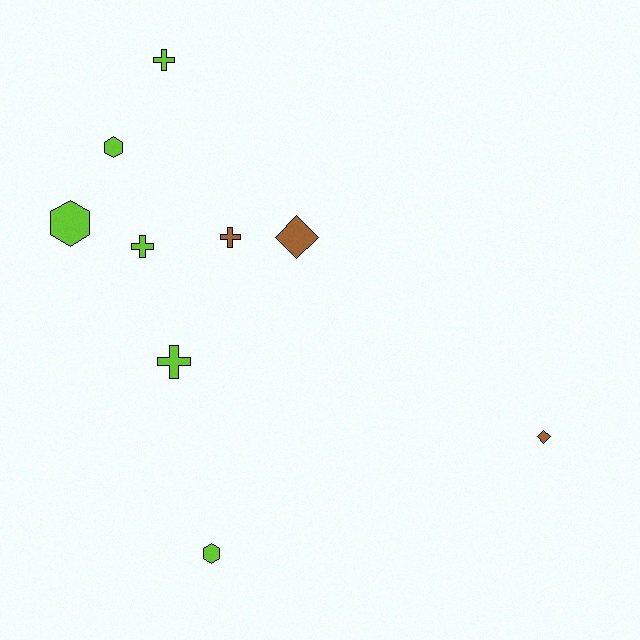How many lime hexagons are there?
There are 3 lime hexagons.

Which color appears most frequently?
Lime, with 6 objects.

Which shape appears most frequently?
Cross, with 4 objects.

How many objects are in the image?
There are 9 objects.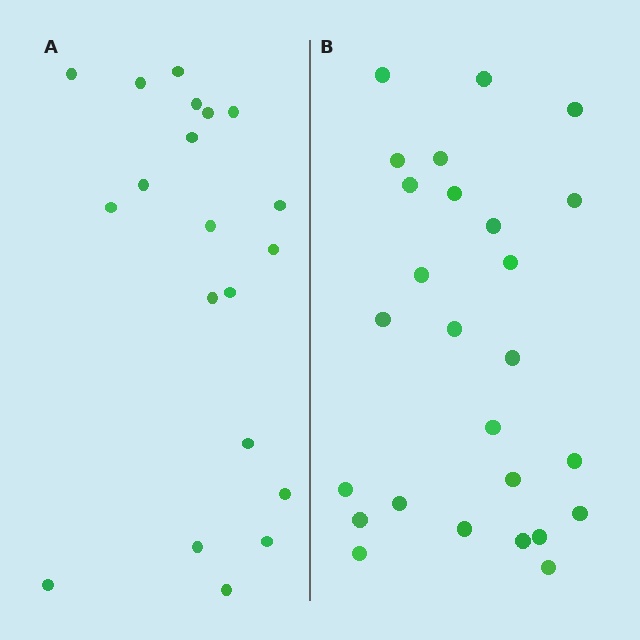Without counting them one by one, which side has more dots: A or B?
Region B (the right region) has more dots.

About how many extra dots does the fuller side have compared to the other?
Region B has about 6 more dots than region A.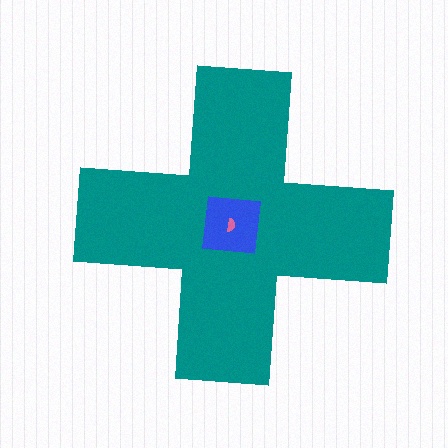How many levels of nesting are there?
3.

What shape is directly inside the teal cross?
The blue square.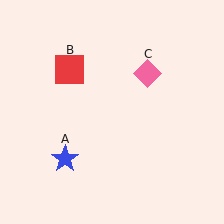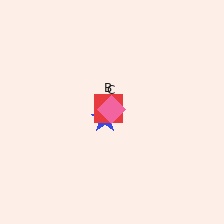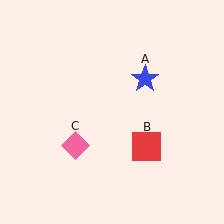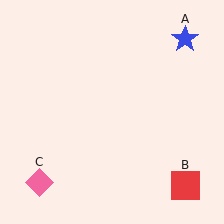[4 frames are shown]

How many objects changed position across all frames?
3 objects changed position: blue star (object A), red square (object B), pink diamond (object C).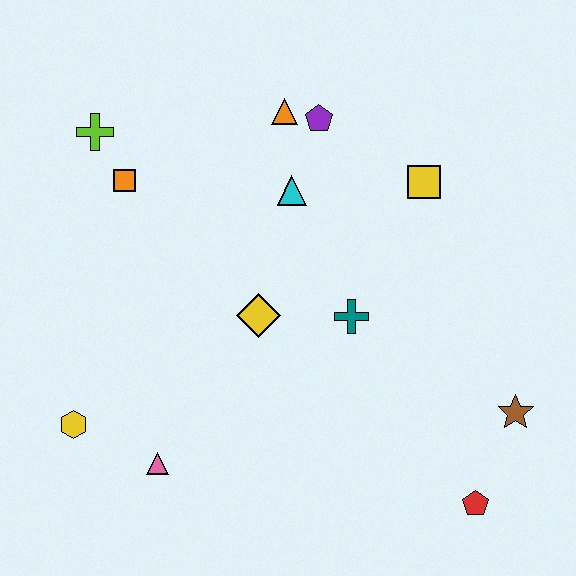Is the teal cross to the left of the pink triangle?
No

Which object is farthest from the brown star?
The lime cross is farthest from the brown star.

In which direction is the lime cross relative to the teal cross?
The lime cross is to the left of the teal cross.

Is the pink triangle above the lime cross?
No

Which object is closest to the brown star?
The red pentagon is closest to the brown star.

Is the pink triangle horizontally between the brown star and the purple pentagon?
No